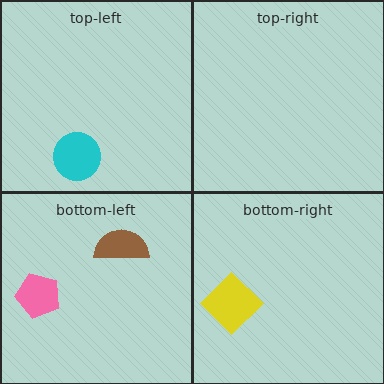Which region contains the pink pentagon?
The bottom-left region.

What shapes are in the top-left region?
The cyan circle.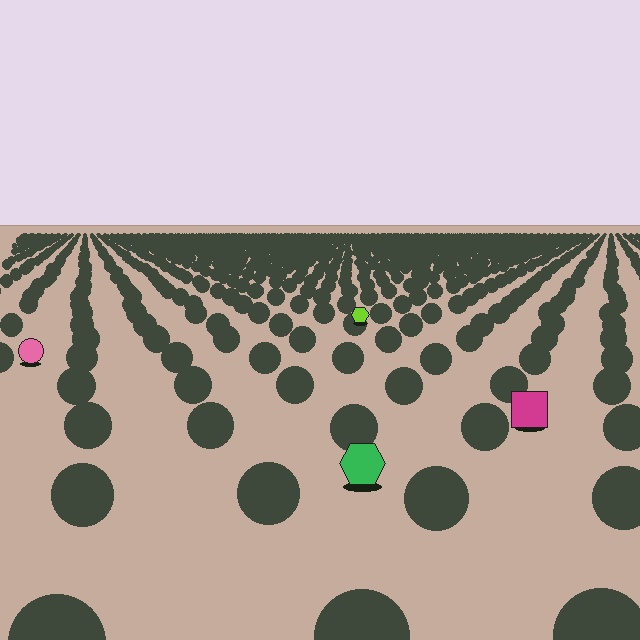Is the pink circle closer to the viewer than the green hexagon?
No. The green hexagon is closer — you can tell from the texture gradient: the ground texture is coarser near it.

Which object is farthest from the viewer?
The lime hexagon is farthest from the viewer. It appears smaller and the ground texture around it is denser.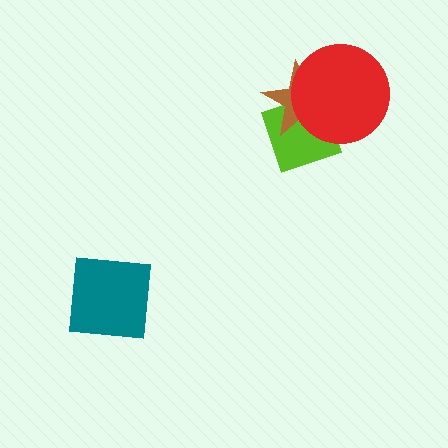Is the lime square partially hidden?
Yes, it is partially covered by another shape.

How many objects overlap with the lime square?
2 objects overlap with the lime square.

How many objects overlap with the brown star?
2 objects overlap with the brown star.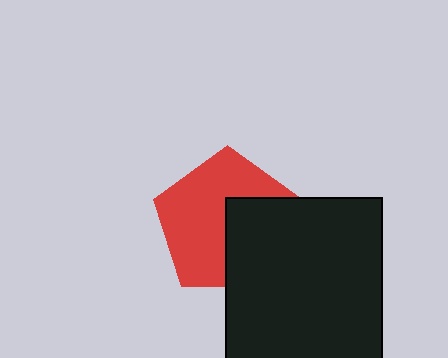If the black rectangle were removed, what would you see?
You would see the complete red pentagon.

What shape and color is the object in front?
The object in front is a black rectangle.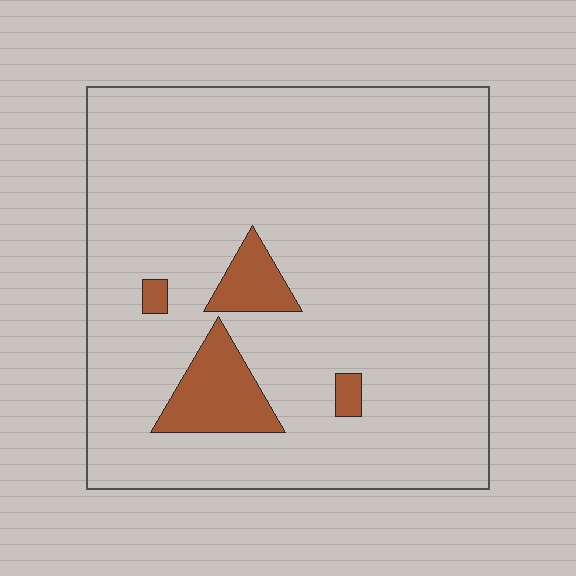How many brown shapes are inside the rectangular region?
4.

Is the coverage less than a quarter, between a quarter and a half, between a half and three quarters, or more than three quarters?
Less than a quarter.